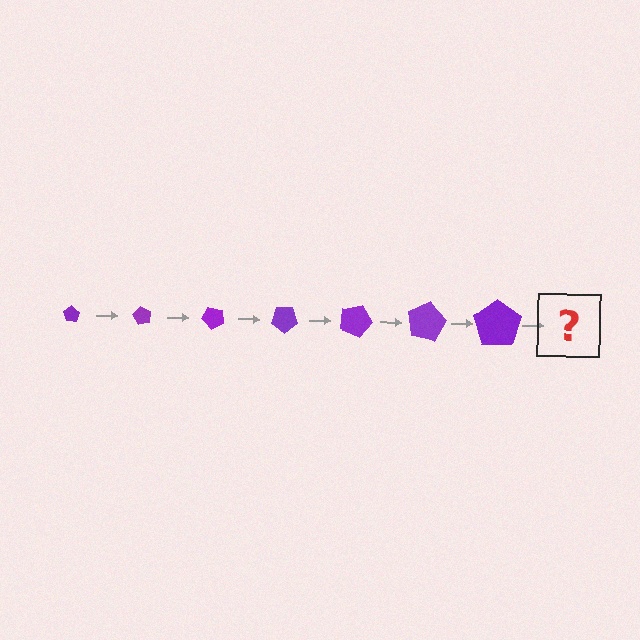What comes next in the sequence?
The next element should be a pentagon, larger than the previous one and rotated 420 degrees from the start.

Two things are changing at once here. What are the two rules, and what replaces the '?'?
The two rules are that the pentagon grows larger each step and it rotates 60 degrees each step. The '?' should be a pentagon, larger than the previous one and rotated 420 degrees from the start.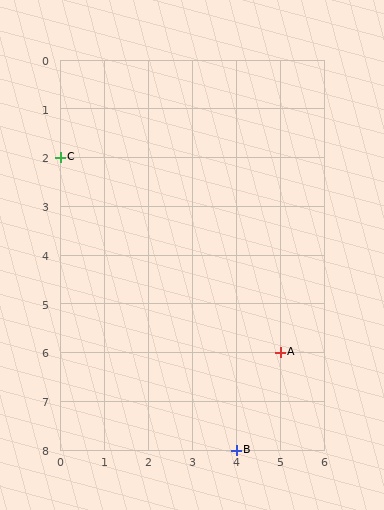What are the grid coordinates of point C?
Point C is at grid coordinates (0, 2).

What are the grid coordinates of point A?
Point A is at grid coordinates (5, 6).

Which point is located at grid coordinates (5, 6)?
Point A is at (5, 6).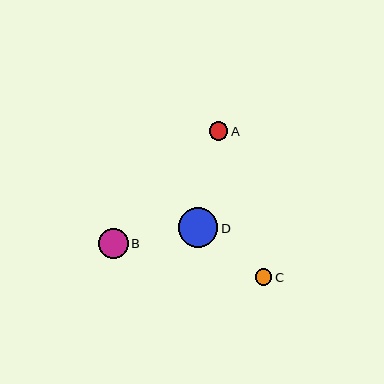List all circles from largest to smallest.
From largest to smallest: D, B, A, C.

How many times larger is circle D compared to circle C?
Circle D is approximately 2.4 times the size of circle C.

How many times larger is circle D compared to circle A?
Circle D is approximately 2.1 times the size of circle A.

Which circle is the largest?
Circle D is the largest with a size of approximately 40 pixels.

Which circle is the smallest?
Circle C is the smallest with a size of approximately 16 pixels.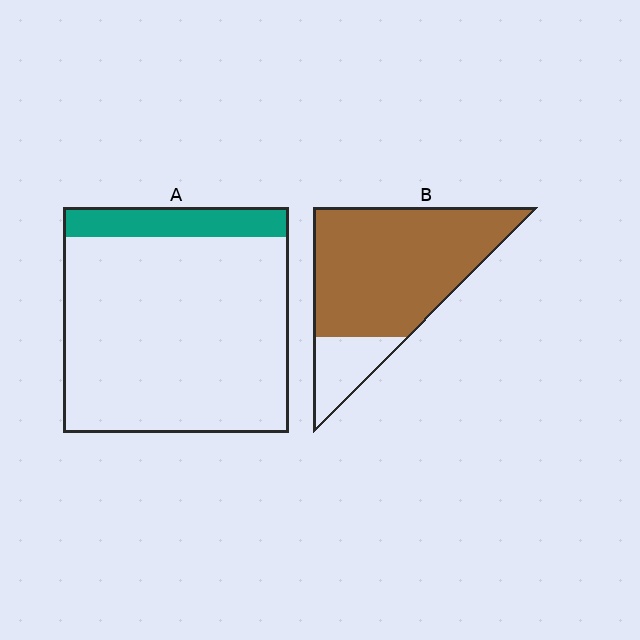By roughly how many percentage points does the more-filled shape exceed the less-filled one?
By roughly 70 percentage points (B over A).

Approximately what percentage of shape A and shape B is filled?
A is approximately 15% and B is approximately 80%.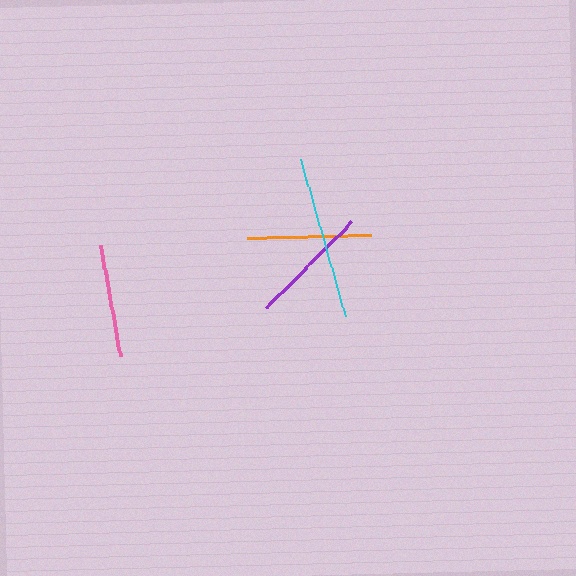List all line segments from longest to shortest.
From longest to shortest: cyan, orange, purple, pink.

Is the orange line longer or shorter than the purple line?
The orange line is longer than the purple line.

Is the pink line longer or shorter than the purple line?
The purple line is longer than the pink line.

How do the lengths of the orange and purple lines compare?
The orange and purple lines are approximately the same length.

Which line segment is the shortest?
The pink line is the shortest at approximately 113 pixels.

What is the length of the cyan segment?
The cyan segment is approximately 163 pixels long.